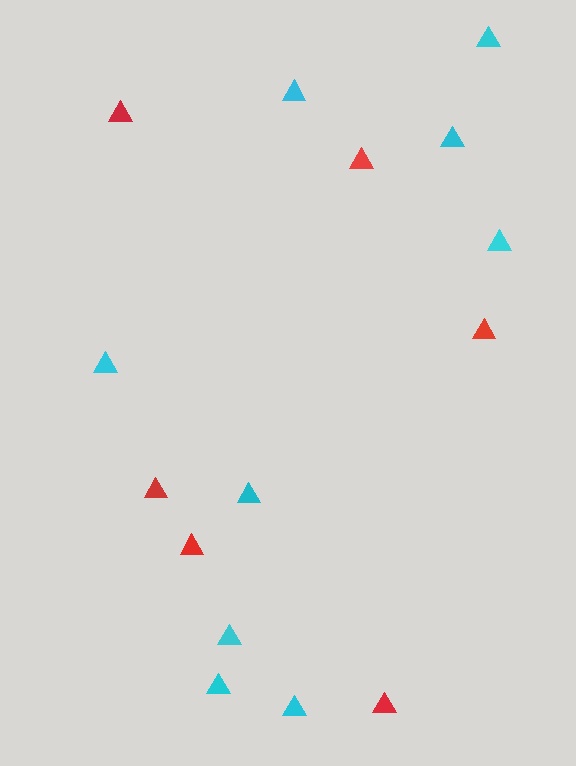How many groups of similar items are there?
There are 2 groups: one group of cyan triangles (9) and one group of red triangles (6).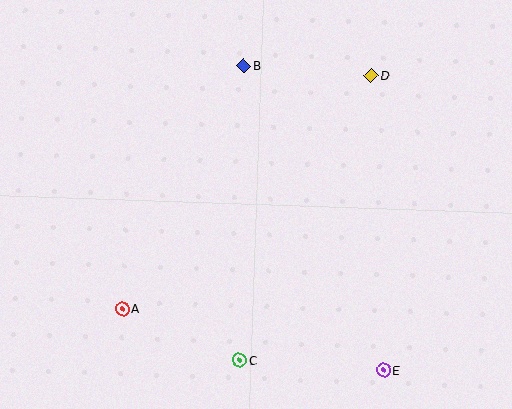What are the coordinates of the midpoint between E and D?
The midpoint between E and D is at (378, 223).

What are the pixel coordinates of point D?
Point D is at (371, 76).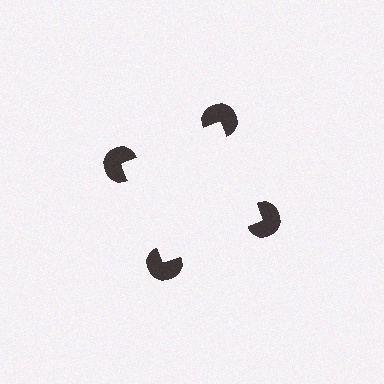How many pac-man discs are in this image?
There are 4 — one at each vertex of the illusory square.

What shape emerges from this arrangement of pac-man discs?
An illusory square — its edges are inferred from the aligned wedge cuts in the pac-man discs, not physically drawn.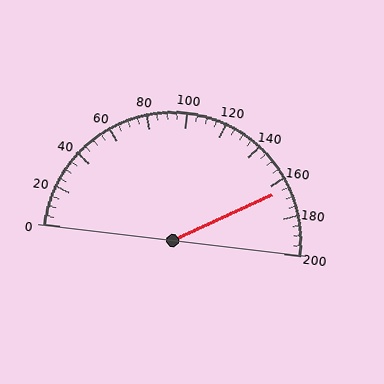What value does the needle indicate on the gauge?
The needle indicates approximately 165.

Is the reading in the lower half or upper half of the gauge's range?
The reading is in the upper half of the range (0 to 200).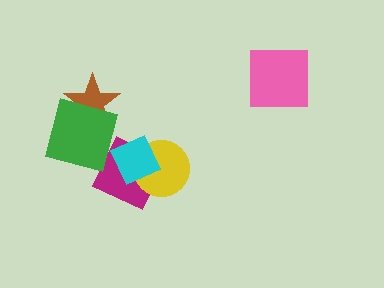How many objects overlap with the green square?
3 objects overlap with the green square.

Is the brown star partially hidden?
Yes, it is partially covered by another shape.